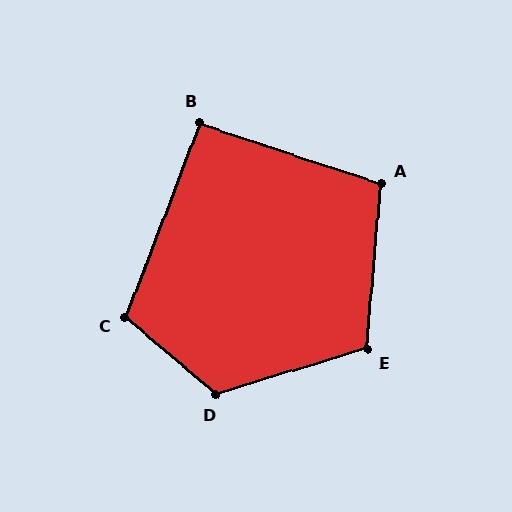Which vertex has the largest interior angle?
D, at approximately 123 degrees.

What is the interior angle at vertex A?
Approximately 104 degrees (obtuse).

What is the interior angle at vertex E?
Approximately 112 degrees (obtuse).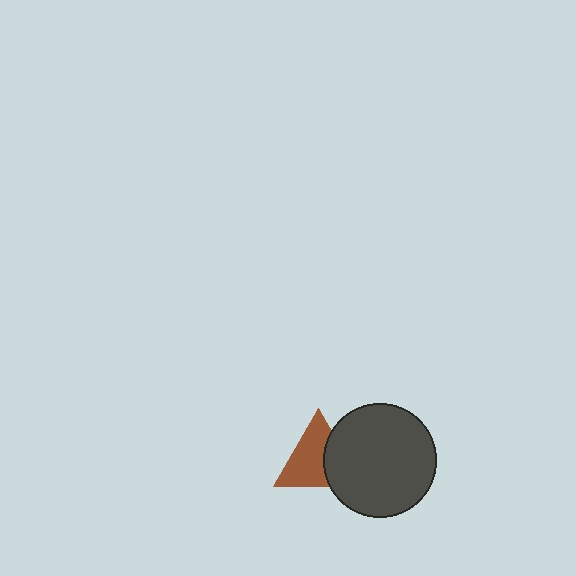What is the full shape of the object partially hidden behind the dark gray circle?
The partially hidden object is a brown triangle.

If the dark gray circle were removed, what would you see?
You would see the complete brown triangle.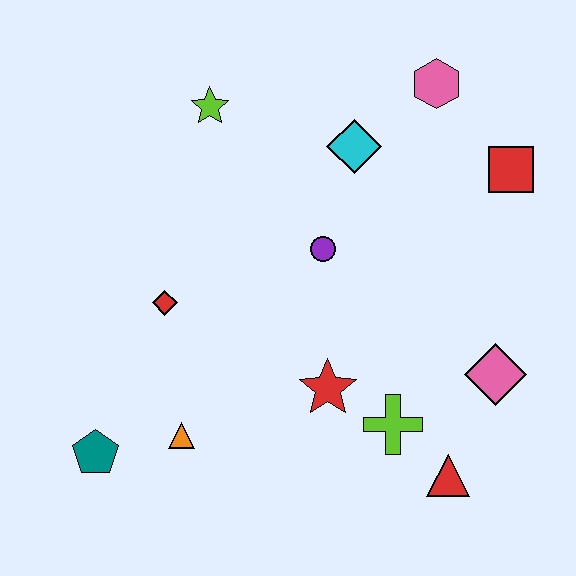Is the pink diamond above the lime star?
No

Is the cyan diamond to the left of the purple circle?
No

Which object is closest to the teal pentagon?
The orange triangle is closest to the teal pentagon.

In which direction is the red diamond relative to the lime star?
The red diamond is below the lime star.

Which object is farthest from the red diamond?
The red square is farthest from the red diamond.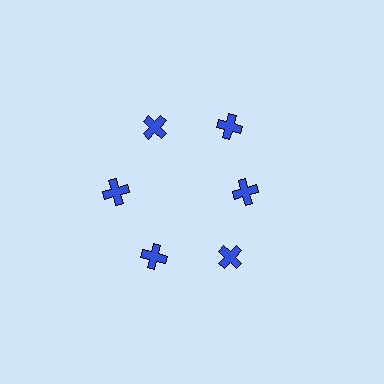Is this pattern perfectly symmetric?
No. The 6 blue crosses are arranged in a ring, but one element near the 3 o'clock position is pulled inward toward the center, breaking the 6-fold rotational symmetry.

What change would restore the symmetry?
The symmetry would be restored by moving it outward, back onto the ring so that all 6 crosses sit at equal angles and equal distance from the center.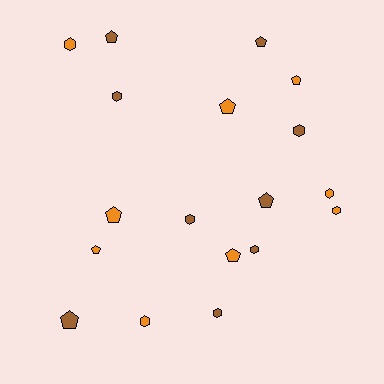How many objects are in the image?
There are 18 objects.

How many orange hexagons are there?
There are 4 orange hexagons.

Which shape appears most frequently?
Pentagon, with 9 objects.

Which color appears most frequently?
Brown, with 9 objects.